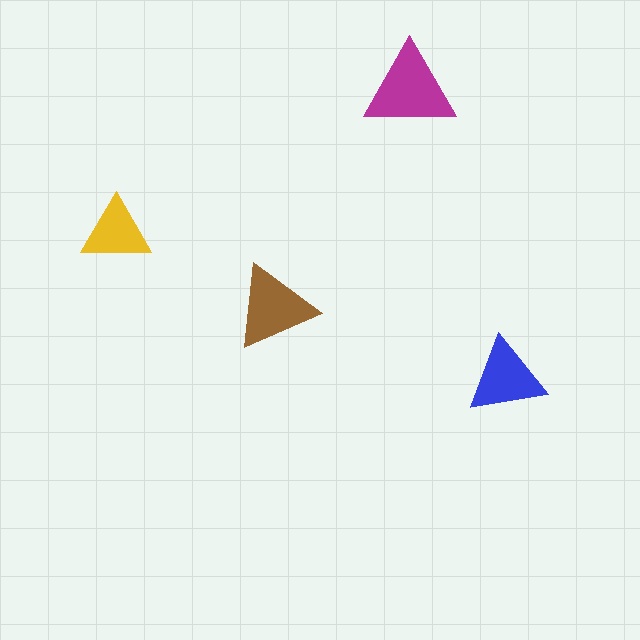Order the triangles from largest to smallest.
the magenta one, the brown one, the blue one, the yellow one.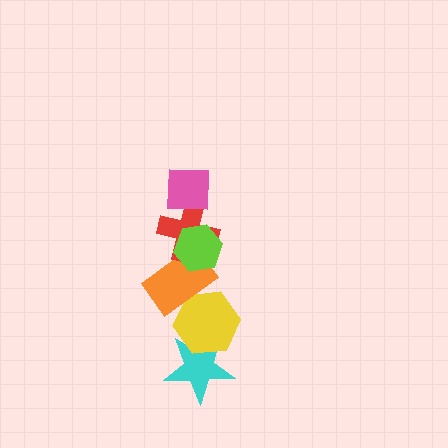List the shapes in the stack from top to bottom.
From top to bottom: the pink square, the lime hexagon, the red cross, the orange rectangle, the yellow hexagon, the cyan star.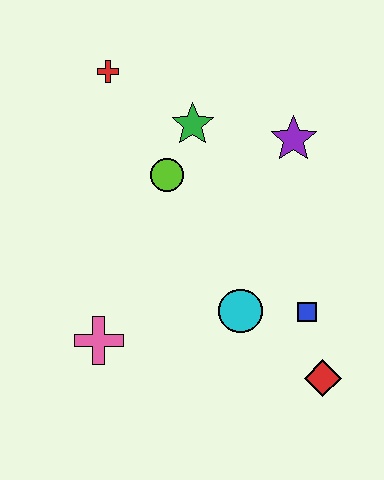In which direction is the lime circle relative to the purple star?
The lime circle is to the left of the purple star.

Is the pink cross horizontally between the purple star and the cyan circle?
No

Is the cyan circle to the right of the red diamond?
No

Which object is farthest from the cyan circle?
The red cross is farthest from the cyan circle.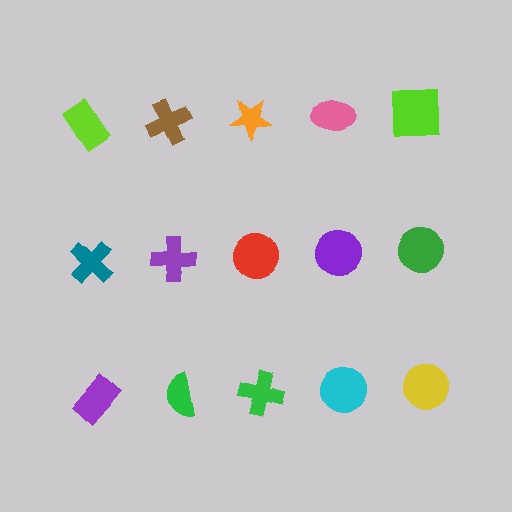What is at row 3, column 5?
A yellow circle.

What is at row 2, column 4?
A purple circle.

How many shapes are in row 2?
5 shapes.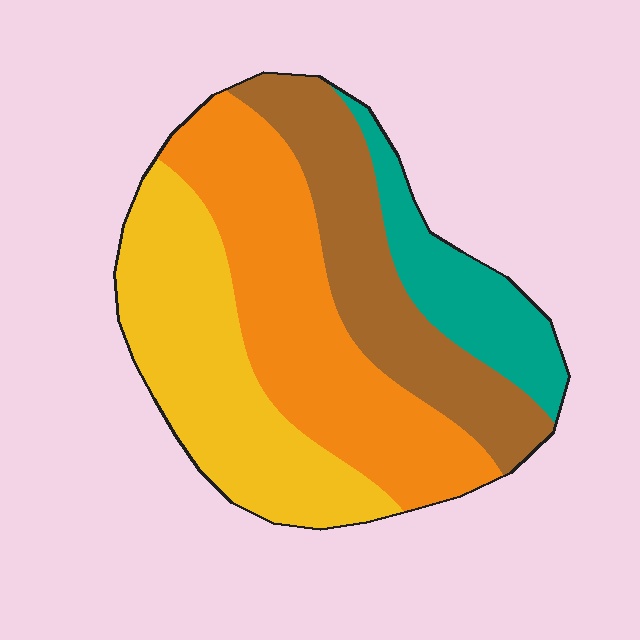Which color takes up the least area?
Teal, at roughly 15%.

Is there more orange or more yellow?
Orange.